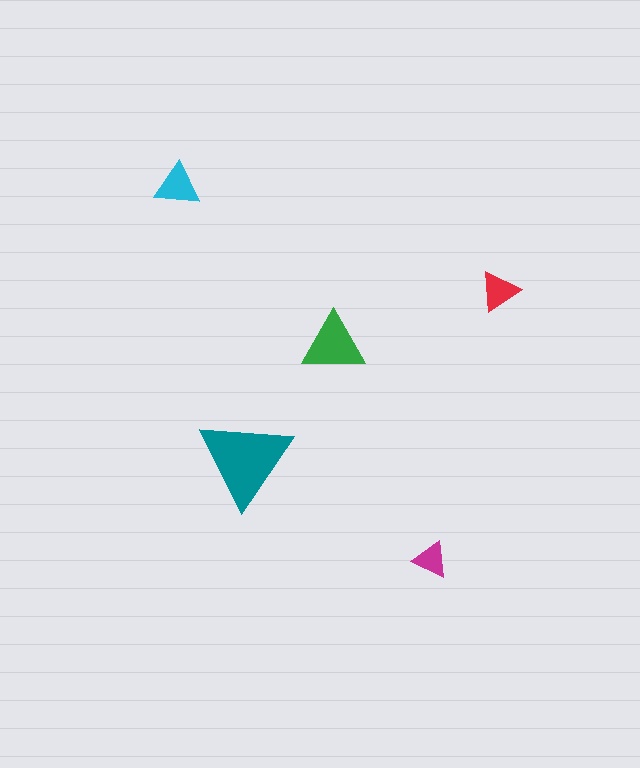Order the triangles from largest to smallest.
the teal one, the green one, the cyan one, the red one, the magenta one.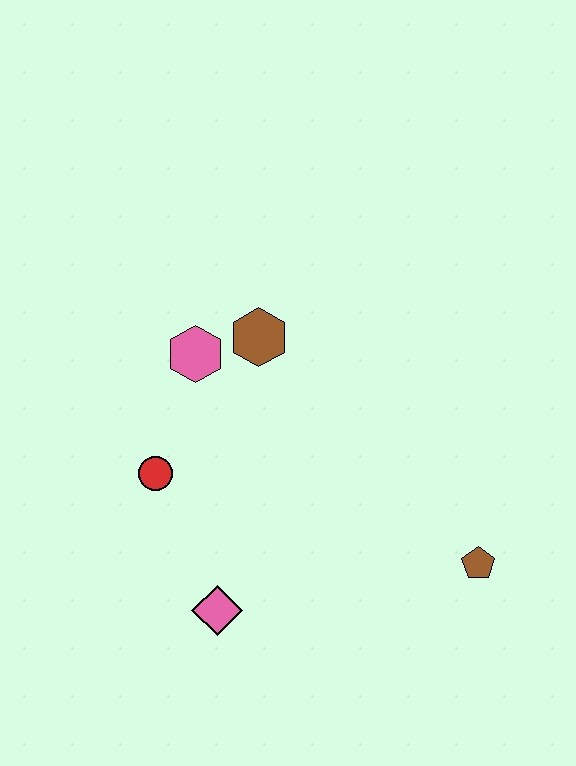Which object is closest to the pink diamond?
The red circle is closest to the pink diamond.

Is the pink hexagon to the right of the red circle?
Yes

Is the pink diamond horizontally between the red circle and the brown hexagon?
Yes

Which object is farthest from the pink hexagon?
The brown pentagon is farthest from the pink hexagon.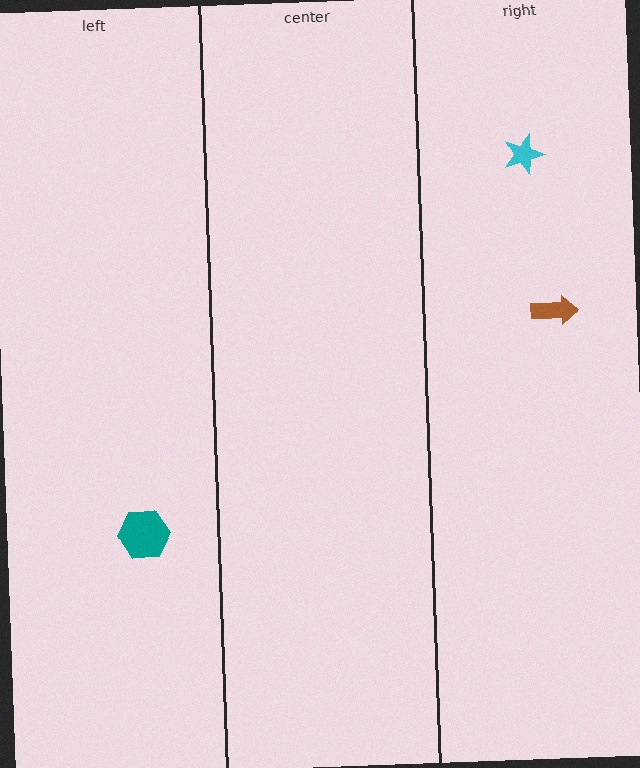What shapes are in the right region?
The brown arrow, the cyan star.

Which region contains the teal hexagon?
The left region.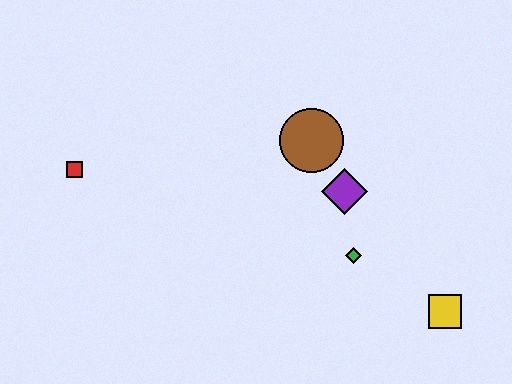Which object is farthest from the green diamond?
The red square is farthest from the green diamond.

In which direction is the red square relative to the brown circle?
The red square is to the left of the brown circle.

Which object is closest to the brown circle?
The purple diamond is closest to the brown circle.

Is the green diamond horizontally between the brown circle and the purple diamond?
No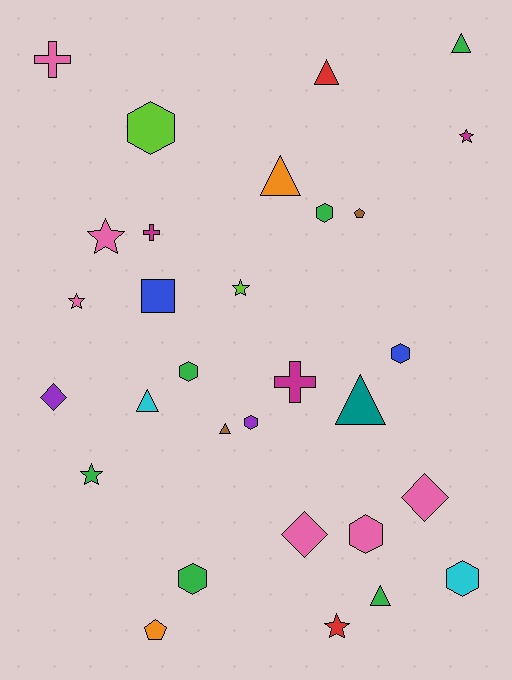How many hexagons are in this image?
There are 8 hexagons.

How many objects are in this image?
There are 30 objects.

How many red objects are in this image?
There are 2 red objects.